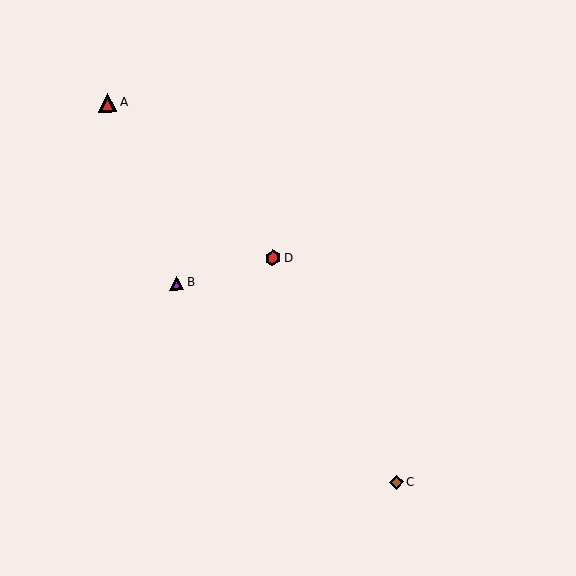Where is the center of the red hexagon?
The center of the red hexagon is at (273, 258).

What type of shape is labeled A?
Shape A is a red triangle.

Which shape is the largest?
The red triangle (labeled A) is the largest.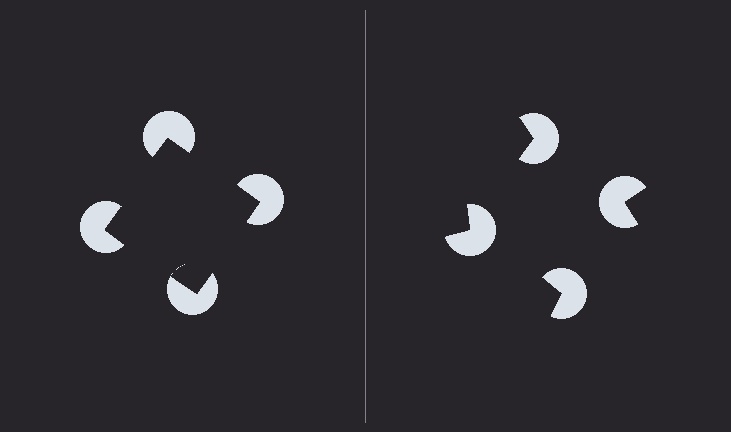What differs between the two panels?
The pac-man discs are positioned identically on both sides; only the wedge orientations differ. On the left they align to a square; on the right they are misaligned.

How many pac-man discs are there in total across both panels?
8 — 4 on each side.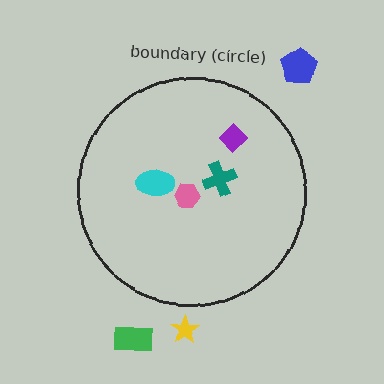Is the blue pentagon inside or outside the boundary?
Outside.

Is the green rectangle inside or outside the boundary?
Outside.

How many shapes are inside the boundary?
4 inside, 3 outside.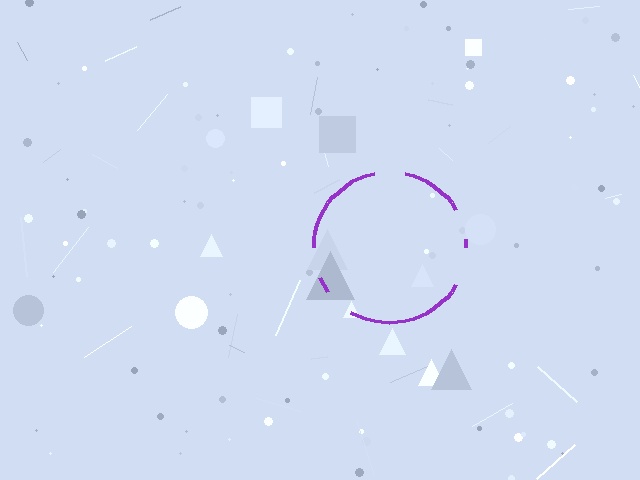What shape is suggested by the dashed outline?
The dashed outline suggests a circle.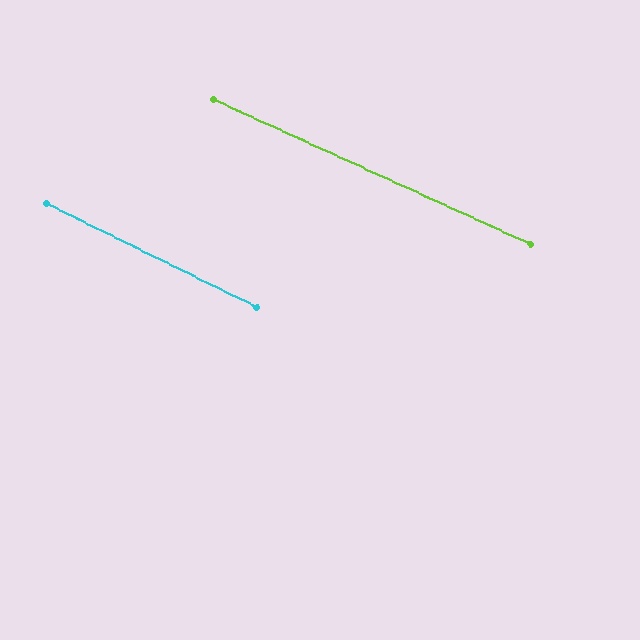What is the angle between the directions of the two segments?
Approximately 2 degrees.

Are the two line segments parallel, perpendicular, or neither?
Parallel — their directions differ by only 1.8°.